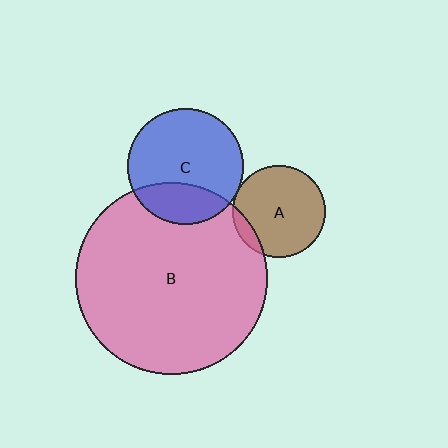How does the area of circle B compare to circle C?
Approximately 2.8 times.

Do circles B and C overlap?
Yes.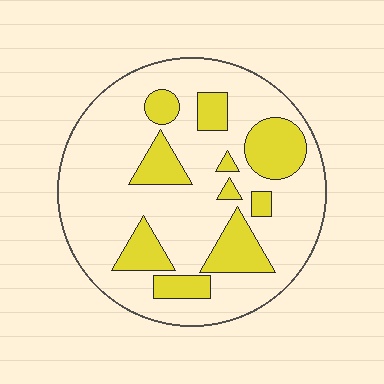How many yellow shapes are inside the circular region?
10.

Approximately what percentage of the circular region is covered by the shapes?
Approximately 25%.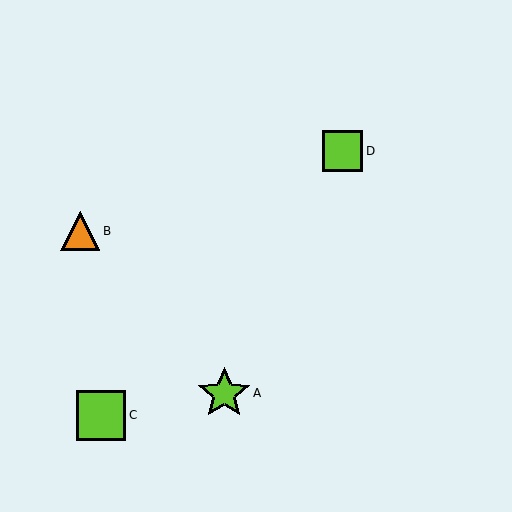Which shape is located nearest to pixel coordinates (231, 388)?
The lime star (labeled A) at (224, 394) is nearest to that location.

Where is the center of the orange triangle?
The center of the orange triangle is at (80, 231).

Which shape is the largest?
The lime star (labeled A) is the largest.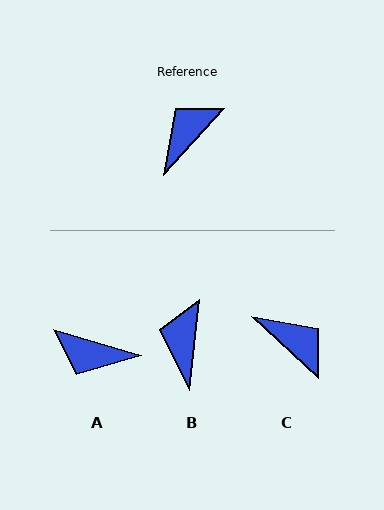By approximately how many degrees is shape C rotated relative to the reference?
Approximately 90 degrees clockwise.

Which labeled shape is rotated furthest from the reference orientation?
A, about 116 degrees away.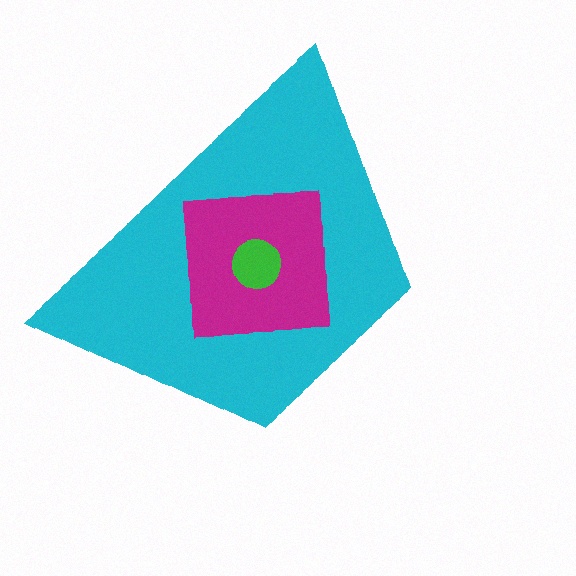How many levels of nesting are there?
3.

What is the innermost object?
The green circle.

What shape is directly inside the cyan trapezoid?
The magenta square.